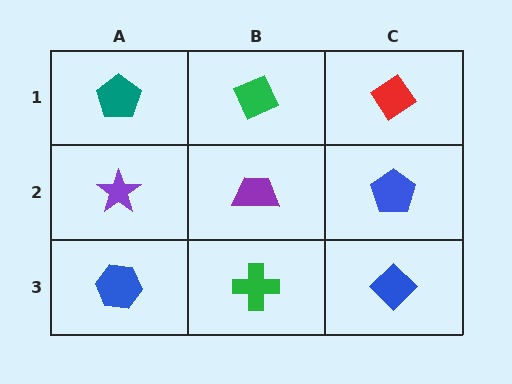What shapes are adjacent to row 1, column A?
A purple star (row 2, column A), a green diamond (row 1, column B).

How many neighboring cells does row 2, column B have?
4.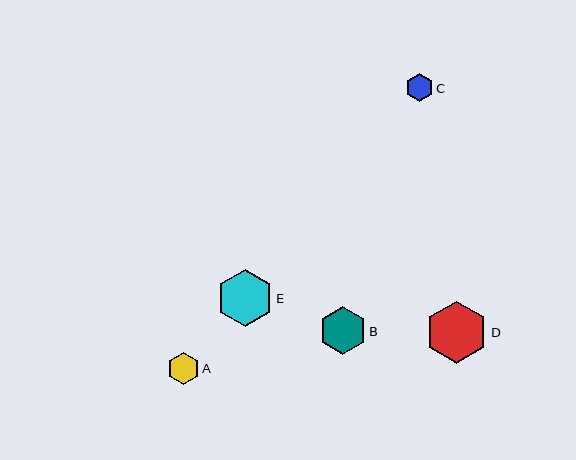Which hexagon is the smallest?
Hexagon C is the smallest with a size of approximately 27 pixels.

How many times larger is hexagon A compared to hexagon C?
Hexagon A is approximately 1.2 times the size of hexagon C.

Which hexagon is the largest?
Hexagon D is the largest with a size of approximately 62 pixels.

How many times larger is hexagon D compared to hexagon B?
Hexagon D is approximately 1.3 times the size of hexagon B.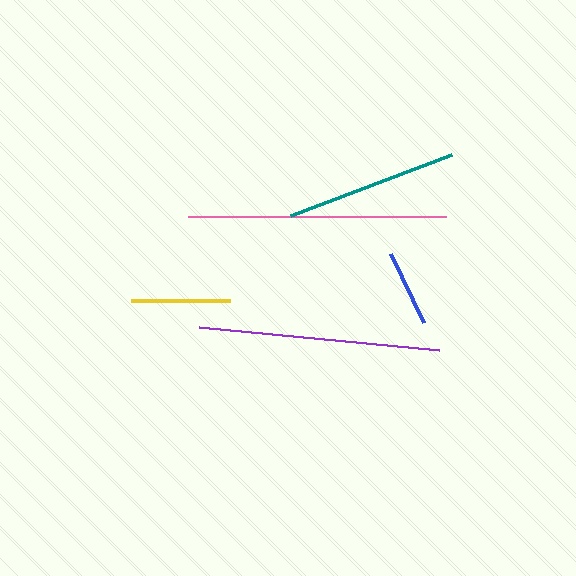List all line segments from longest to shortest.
From longest to shortest: pink, purple, teal, yellow, blue.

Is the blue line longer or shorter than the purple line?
The purple line is longer than the blue line.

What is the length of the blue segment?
The blue segment is approximately 77 pixels long.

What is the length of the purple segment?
The purple segment is approximately 241 pixels long.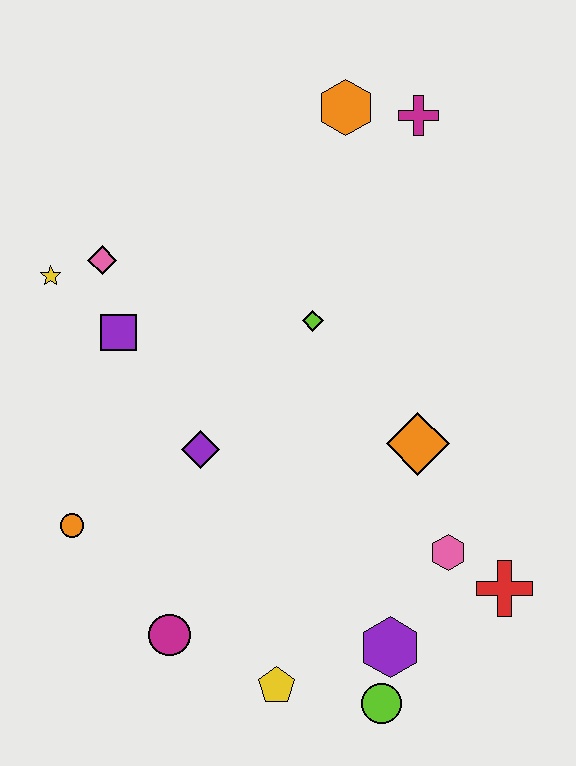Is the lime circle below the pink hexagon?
Yes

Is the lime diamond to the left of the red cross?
Yes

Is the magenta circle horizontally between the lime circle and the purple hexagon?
No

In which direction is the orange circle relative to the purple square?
The orange circle is below the purple square.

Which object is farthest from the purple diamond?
The magenta cross is farthest from the purple diamond.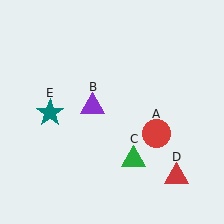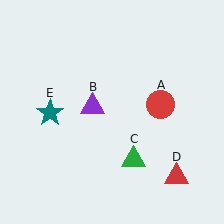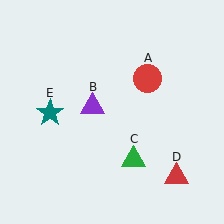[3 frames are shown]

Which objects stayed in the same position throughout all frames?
Purple triangle (object B) and green triangle (object C) and red triangle (object D) and teal star (object E) remained stationary.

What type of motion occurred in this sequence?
The red circle (object A) rotated counterclockwise around the center of the scene.